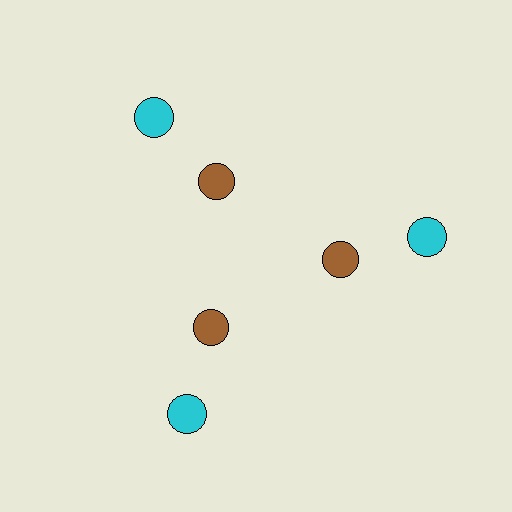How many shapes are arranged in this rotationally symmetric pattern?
There are 6 shapes, arranged in 3 groups of 2.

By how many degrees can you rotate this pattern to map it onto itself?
The pattern maps onto itself every 120 degrees of rotation.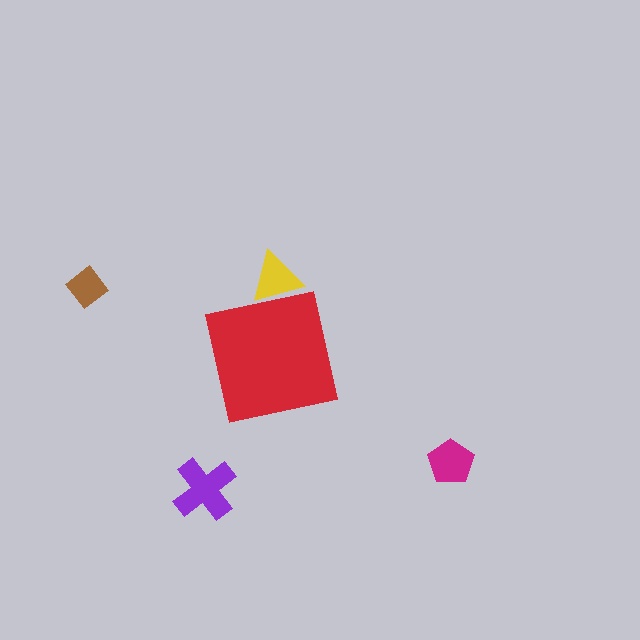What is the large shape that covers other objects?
A red square.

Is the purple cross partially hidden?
No, the purple cross is fully visible.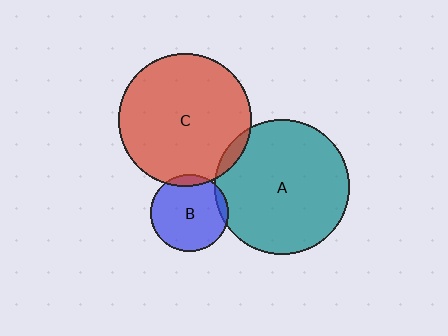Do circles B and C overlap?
Yes.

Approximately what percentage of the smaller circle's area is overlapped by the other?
Approximately 10%.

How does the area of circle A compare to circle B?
Approximately 3.1 times.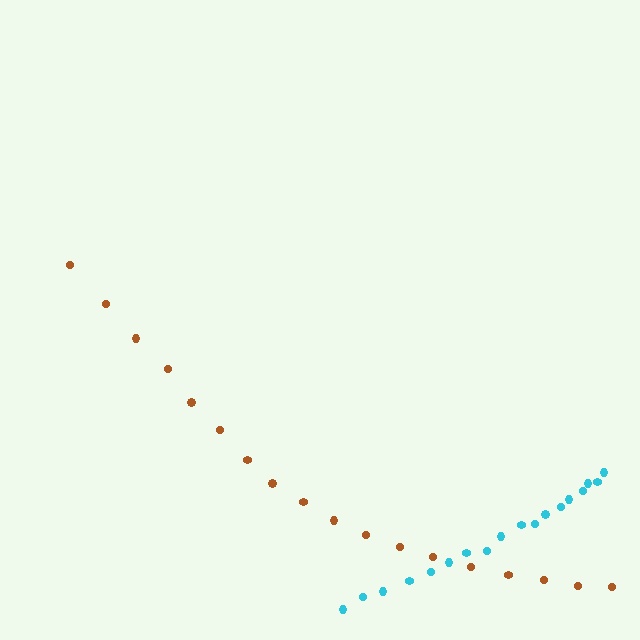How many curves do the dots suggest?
There are 2 distinct paths.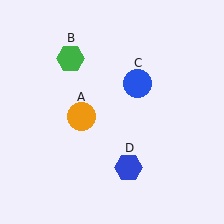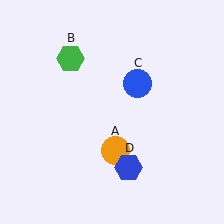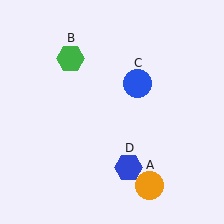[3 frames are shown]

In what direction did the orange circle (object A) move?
The orange circle (object A) moved down and to the right.